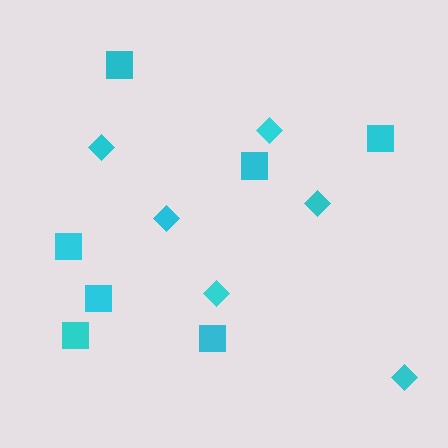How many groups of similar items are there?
There are 2 groups: one group of squares (7) and one group of diamonds (6).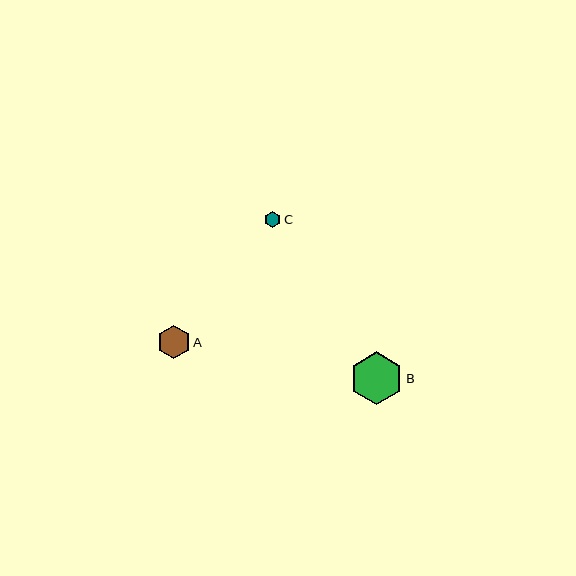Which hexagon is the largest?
Hexagon B is the largest with a size of approximately 53 pixels.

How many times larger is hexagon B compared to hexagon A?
Hexagon B is approximately 1.6 times the size of hexagon A.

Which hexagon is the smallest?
Hexagon C is the smallest with a size of approximately 16 pixels.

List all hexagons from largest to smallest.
From largest to smallest: B, A, C.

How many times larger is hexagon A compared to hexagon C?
Hexagon A is approximately 2.0 times the size of hexagon C.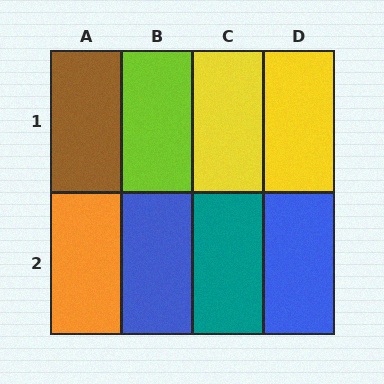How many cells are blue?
2 cells are blue.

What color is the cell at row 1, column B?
Lime.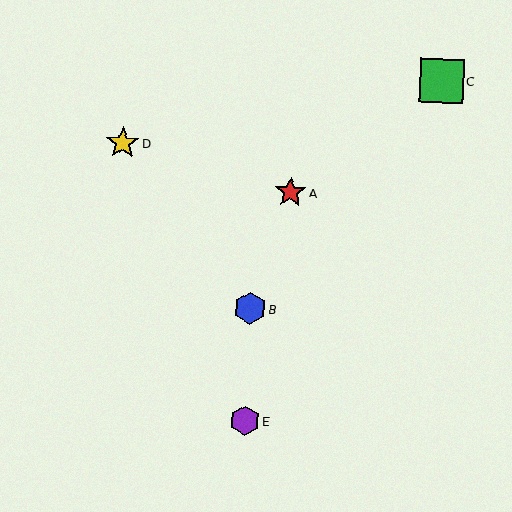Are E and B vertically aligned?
Yes, both are at x≈245.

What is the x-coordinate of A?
Object A is at x≈291.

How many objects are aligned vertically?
2 objects (B, E) are aligned vertically.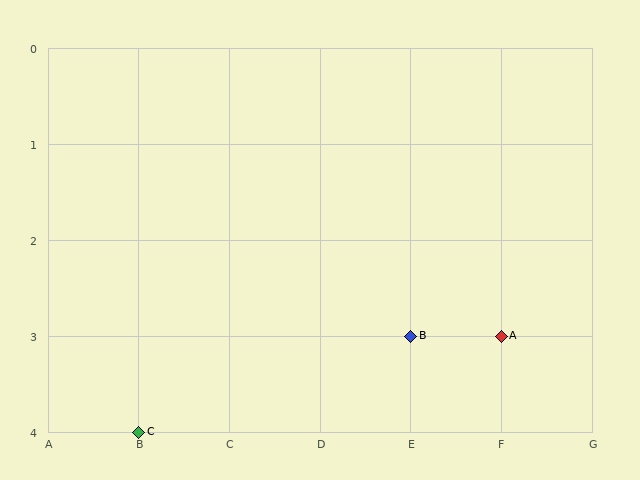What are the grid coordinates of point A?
Point A is at grid coordinates (F, 3).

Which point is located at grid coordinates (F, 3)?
Point A is at (F, 3).